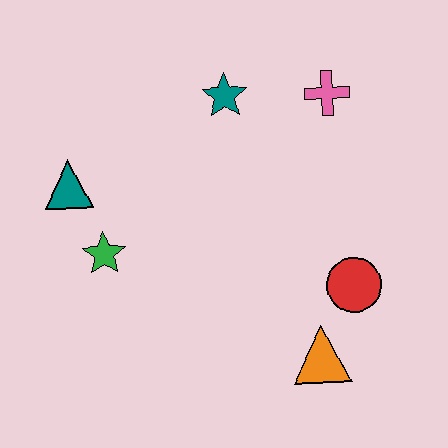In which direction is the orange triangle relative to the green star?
The orange triangle is to the right of the green star.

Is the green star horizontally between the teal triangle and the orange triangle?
Yes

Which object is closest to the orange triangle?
The red circle is closest to the orange triangle.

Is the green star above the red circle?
Yes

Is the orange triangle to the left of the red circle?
Yes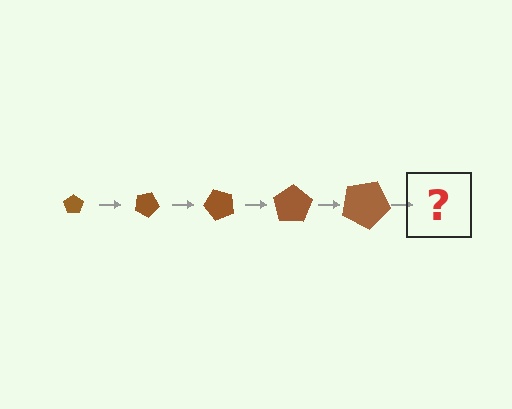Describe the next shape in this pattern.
It should be a pentagon, larger than the previous one and rotated 125 degrees from the start.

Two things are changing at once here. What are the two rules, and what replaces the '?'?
The two rules are that the pentagon grows larger each step and it rotates 25 degrees each step. The '?' should be a pentagon, larger than the previous one and rotated 125 degrees from the start.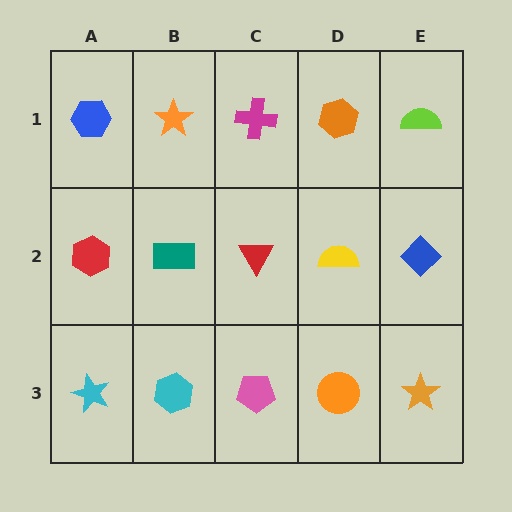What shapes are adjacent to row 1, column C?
A red triangle (row 2, column C), an orange star (row 1, column B), an orange hexagon (row 1, column D).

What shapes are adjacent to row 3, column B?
A teal rectangle (row 2, column B), a cyan star (row 3, column A), a pink pentagon (row 3, column C).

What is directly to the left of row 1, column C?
An orange star.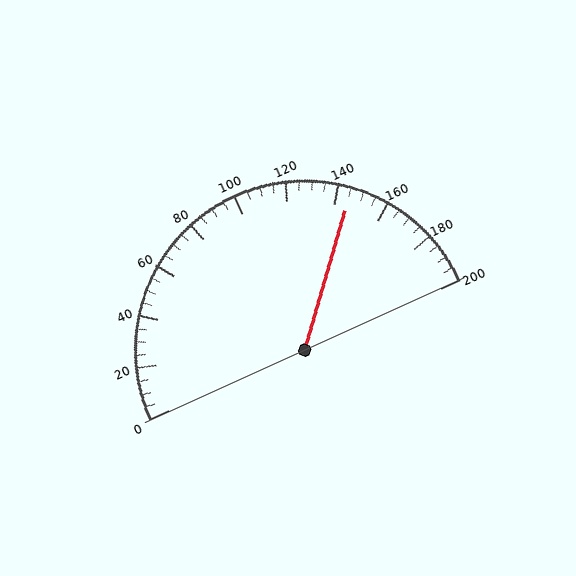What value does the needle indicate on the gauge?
The needle indicates approximately 145.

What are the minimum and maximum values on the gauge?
The gauge ranges from 0 to 200.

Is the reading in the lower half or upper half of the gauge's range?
The reading is in the upper half of the range (0 to 200).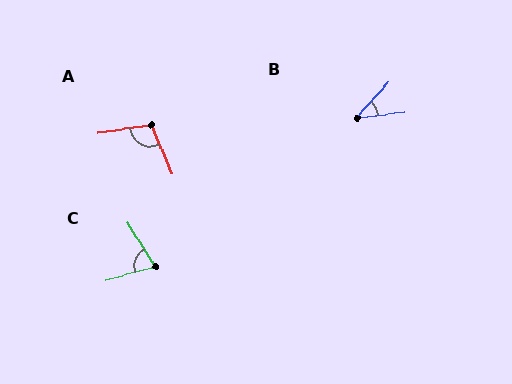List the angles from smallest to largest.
B (41°), C (73°), A (105°).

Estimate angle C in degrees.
Approximately 73 degrees.